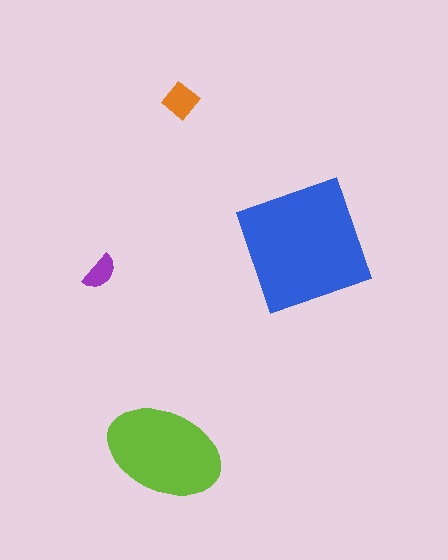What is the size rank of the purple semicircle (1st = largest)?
4th.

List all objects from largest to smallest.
The blue square, the lime ellipse, the orange diamond, the purple semicircle.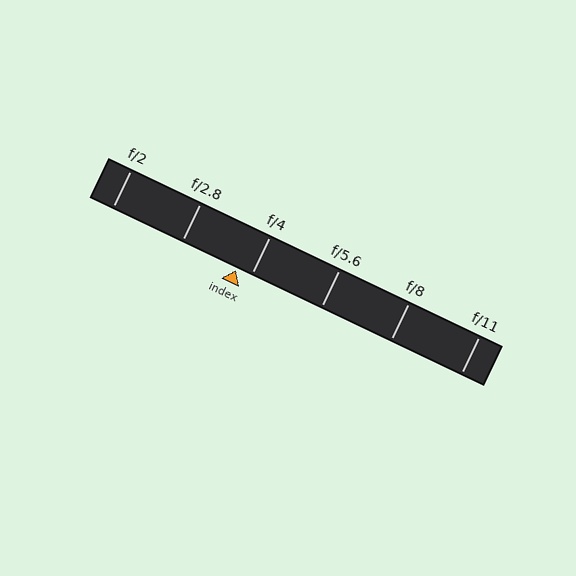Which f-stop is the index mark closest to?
The index mark is closest to f/4.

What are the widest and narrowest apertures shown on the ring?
The widest aperture shown is f/2 and the narrowest is f/11.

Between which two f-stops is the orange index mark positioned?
The index mark is between f/2.8 and f/4.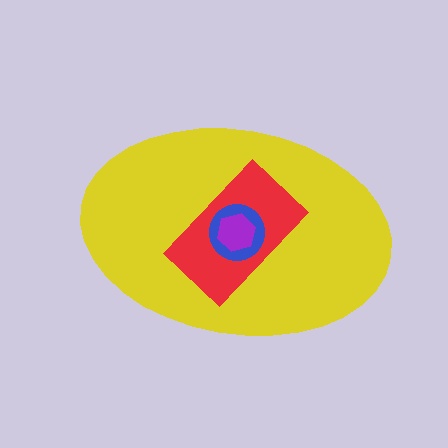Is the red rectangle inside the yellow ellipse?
Yes.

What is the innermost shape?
The purple hexagon.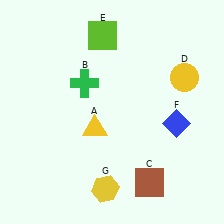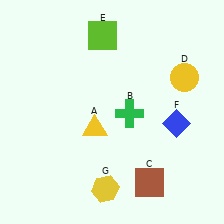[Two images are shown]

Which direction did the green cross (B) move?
The green cross (B) moved right.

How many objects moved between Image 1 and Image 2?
1 object moved between the two images.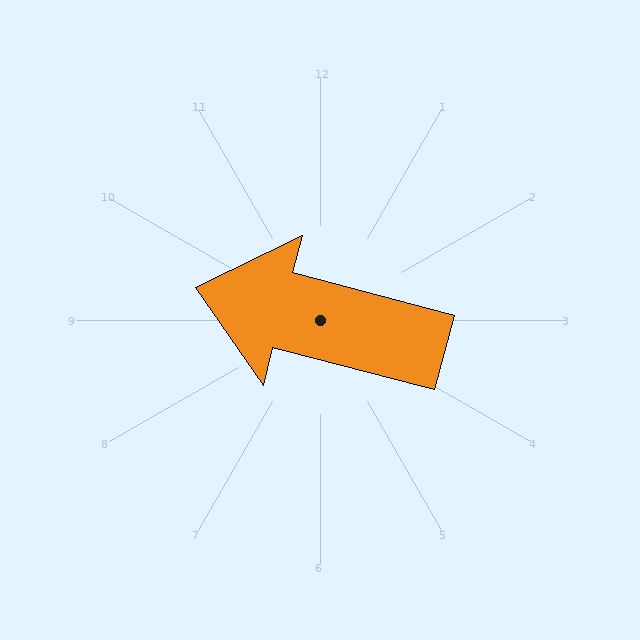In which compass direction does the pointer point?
West.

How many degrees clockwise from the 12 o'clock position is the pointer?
Approximately 285 degrees.